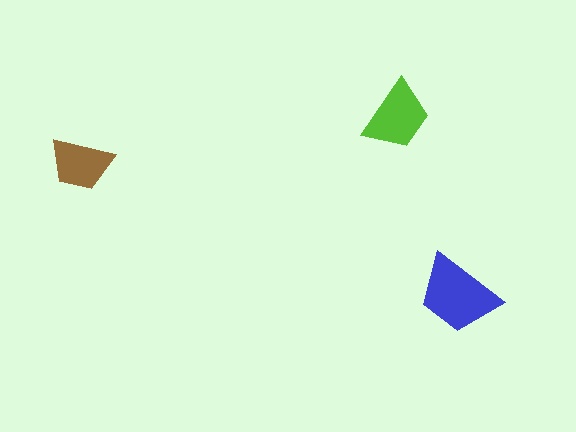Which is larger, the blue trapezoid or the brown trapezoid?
The blue one.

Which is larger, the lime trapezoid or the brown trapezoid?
The lime one.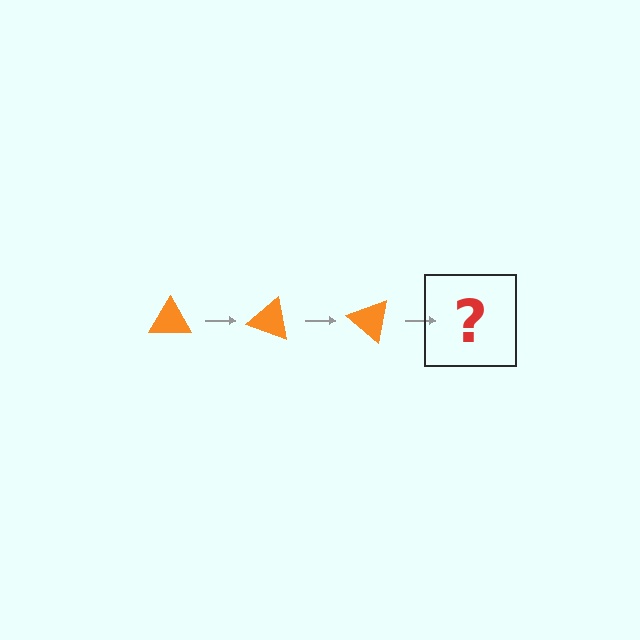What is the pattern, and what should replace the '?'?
The pattern is that the triangle rotates 20 degrees each step. The '?' should be an orange triangle rotated 60 degrees.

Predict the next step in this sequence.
The next step is an orange triangle rotated 60 degrees.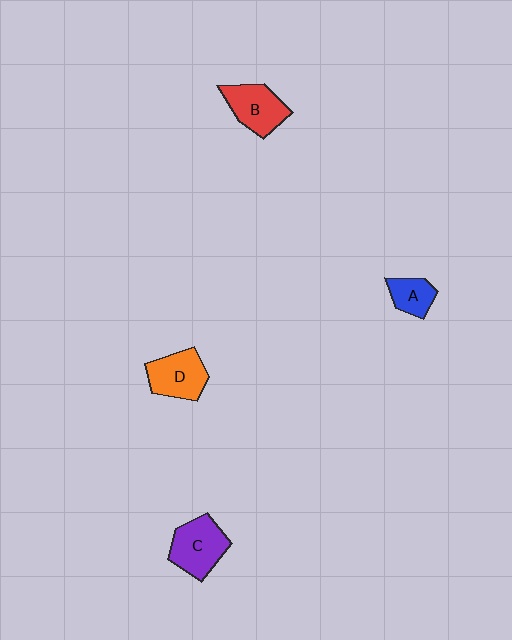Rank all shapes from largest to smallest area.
From largest to smallest: C (purple), D (orange), B (red), A (blue).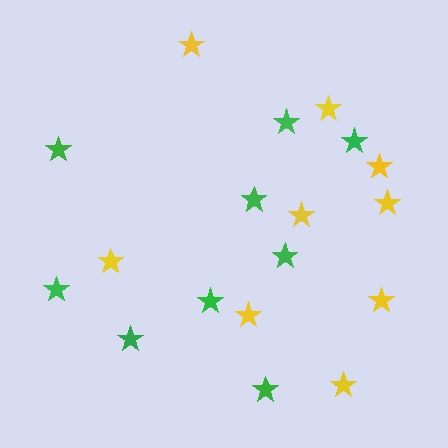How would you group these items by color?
There are 2 groups: one group of green stars (9) and one group of yellow stars (9).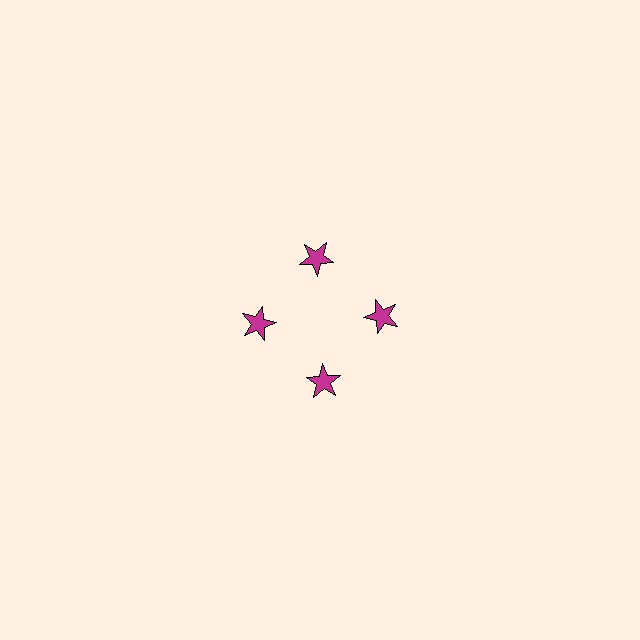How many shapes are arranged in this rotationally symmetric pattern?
There are 4 shapes, arranged in 4 groups of 1.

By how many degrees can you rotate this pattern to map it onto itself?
The pattern maps onto itself every 90 degrees of rotation.